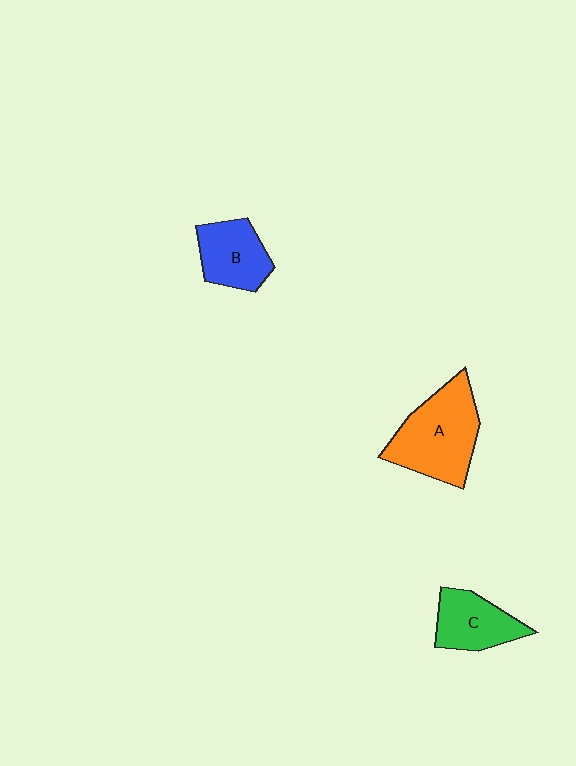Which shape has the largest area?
Shape A (orange).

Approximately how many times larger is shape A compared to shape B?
Approximately 1.6 times.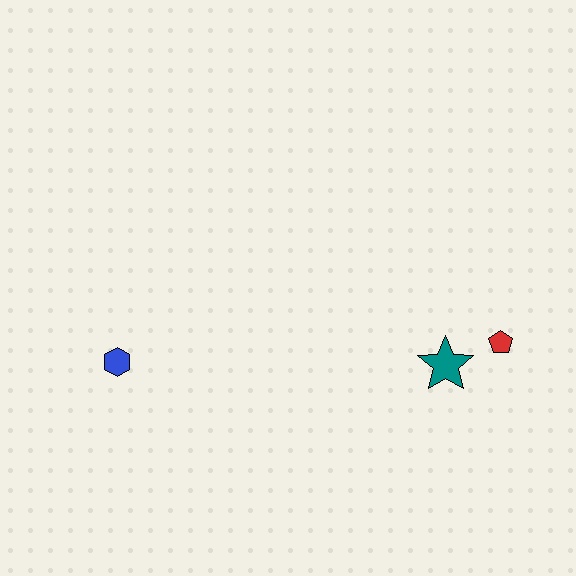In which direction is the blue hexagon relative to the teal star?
The blue hexagon is to the left of the teal star.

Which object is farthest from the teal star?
The blue hexagon is farthest from the teal star.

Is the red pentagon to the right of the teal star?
Yes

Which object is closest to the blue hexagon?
The teal star is closest to the blue hexagon.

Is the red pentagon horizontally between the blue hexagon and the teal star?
No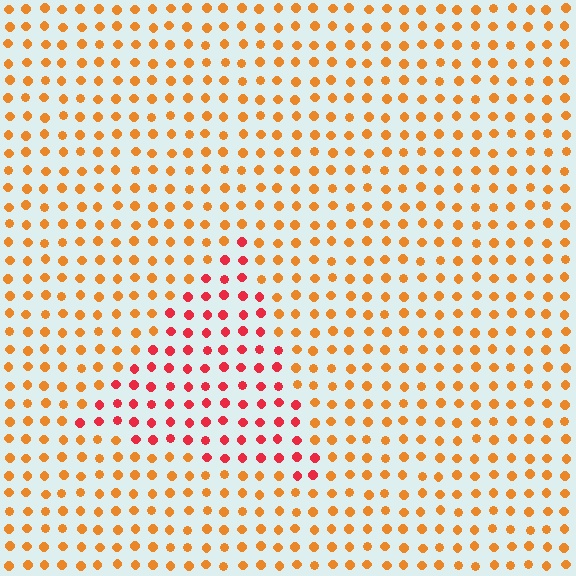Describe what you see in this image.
The image is filled with small orange elements in a uniform arrangement. A triangle-shaped region is visible where the elements are tinted to a slightly different hue, forming a subtle color boundary.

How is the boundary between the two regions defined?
The boundary is defined purely by a slight shift in hue (about 37 degrees). Spacing, size, and orientation are identical on both sides.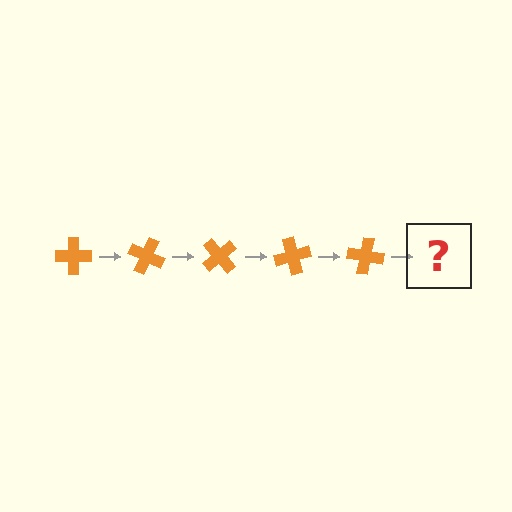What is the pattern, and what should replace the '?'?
The pattern is that the cross rotates 25 degrees each step. The '?' should be an orange cross rotated 125 degrees.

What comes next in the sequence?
The next element should be an orange cross rotated 125 degrees.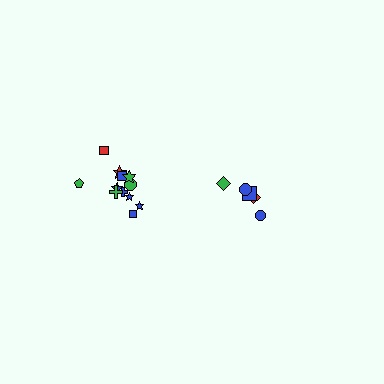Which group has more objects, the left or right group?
The left group.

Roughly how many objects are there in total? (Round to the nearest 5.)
Roughly 15 objects in total.